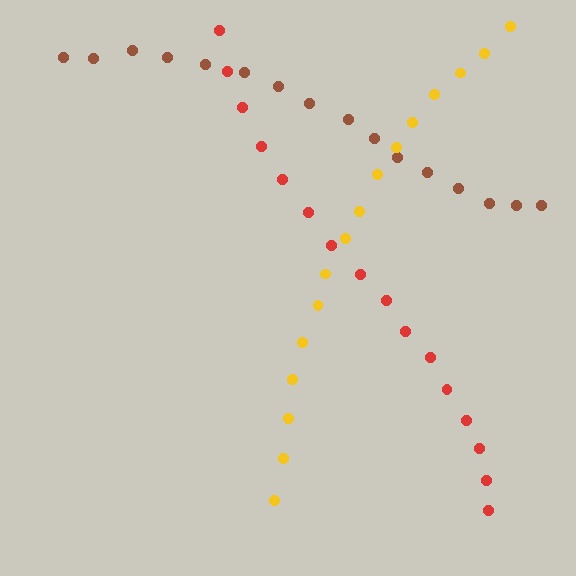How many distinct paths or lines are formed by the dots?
There are 3 distinct paths.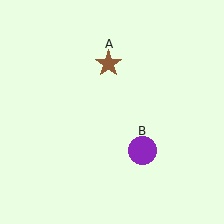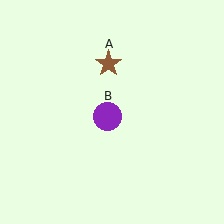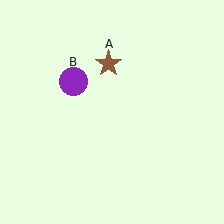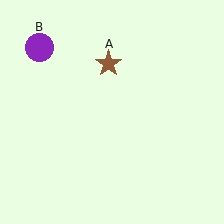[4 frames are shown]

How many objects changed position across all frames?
1 object changed position: purple circle (object B).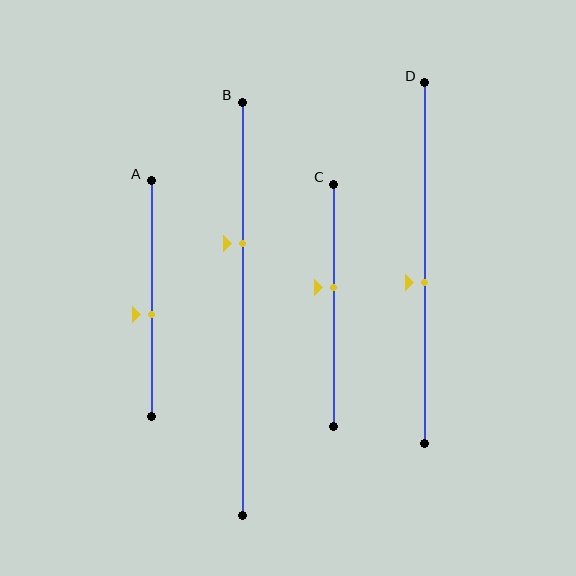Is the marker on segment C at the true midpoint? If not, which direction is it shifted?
No, the marker on segment C is shifted upward by about 7% of the segment length.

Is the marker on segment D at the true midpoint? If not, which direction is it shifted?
No, the marker on segment D is shifted downward by about 5% of the segment length.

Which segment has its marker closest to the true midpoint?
Segment D has its marker closest to the true midpoint.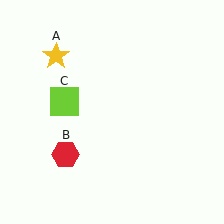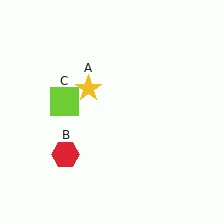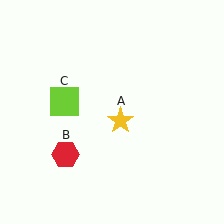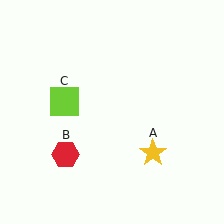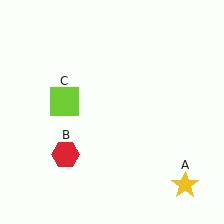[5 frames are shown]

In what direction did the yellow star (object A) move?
The yellow star (object A) moved down and to the right.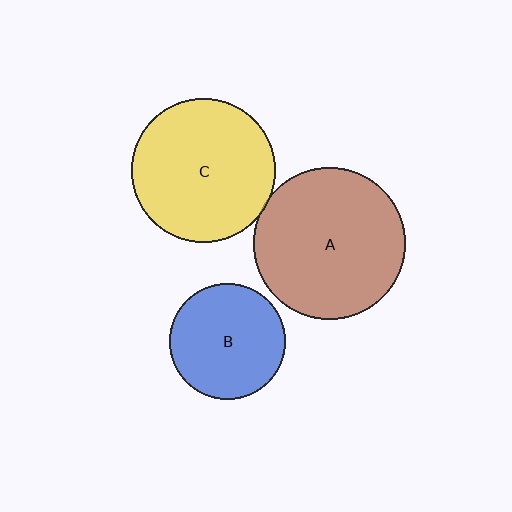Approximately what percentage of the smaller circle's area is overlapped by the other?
Approximately 5%.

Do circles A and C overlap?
Yes.